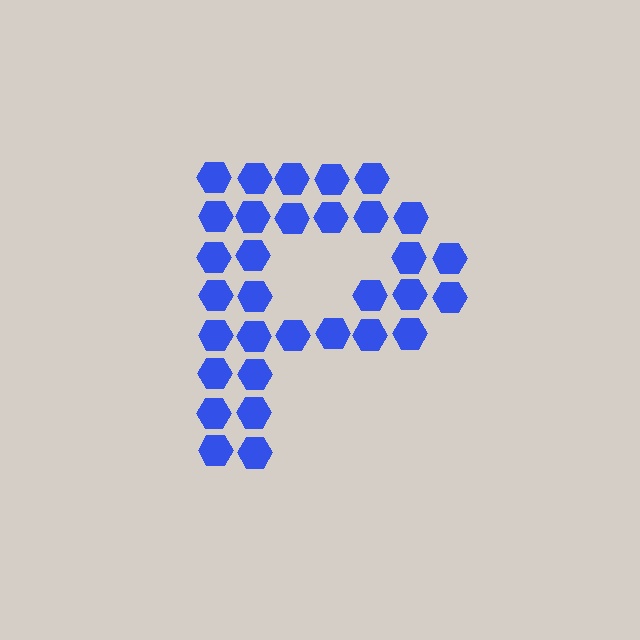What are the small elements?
The small elements are hexagons.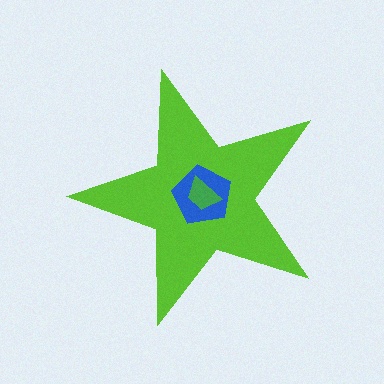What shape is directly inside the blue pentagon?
The green trapezoid.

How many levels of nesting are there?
3.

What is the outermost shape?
The lime star.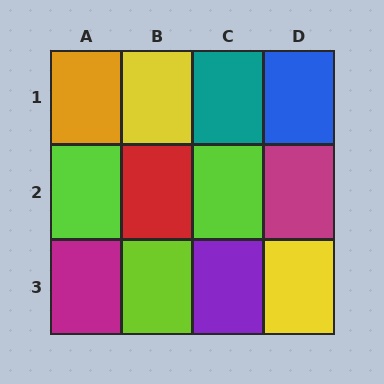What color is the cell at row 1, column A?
Orange.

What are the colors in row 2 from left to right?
Lime, red, lime, magenta.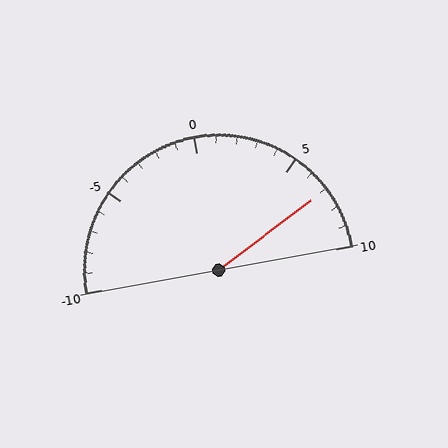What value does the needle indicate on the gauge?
The needle indicates approximately 7.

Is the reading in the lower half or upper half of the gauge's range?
The reading is in the upper half of the range (-10 to 10).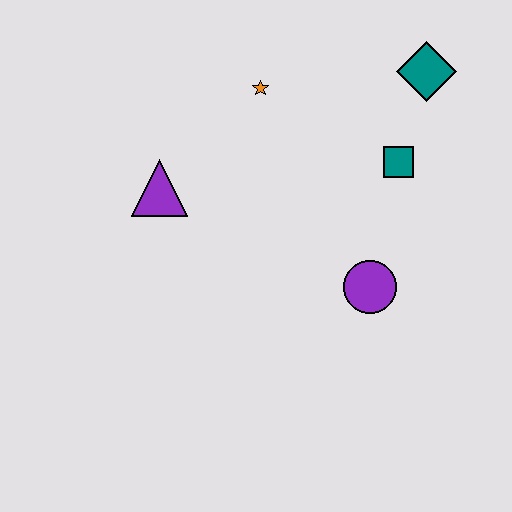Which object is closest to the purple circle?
The teal square is closest to the purple circle.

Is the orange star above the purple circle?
Yes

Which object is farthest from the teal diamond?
The purple triangle is farthest from the teal diamond.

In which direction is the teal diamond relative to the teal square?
The teal diamond is above the teal square.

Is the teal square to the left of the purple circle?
No